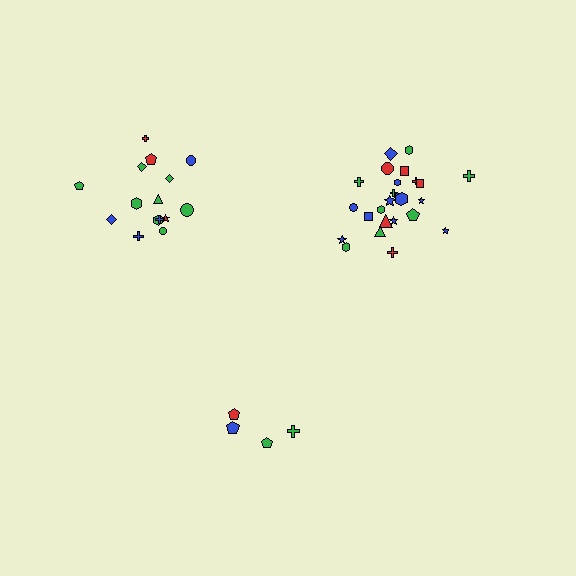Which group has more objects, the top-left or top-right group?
The top-right group.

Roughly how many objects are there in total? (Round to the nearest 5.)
Roughly 45 objects in total.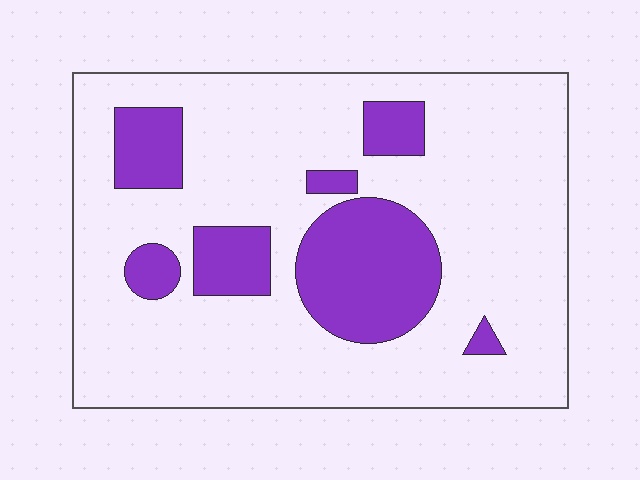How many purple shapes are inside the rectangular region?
7.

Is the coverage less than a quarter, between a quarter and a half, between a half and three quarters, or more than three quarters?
Less than a quarter.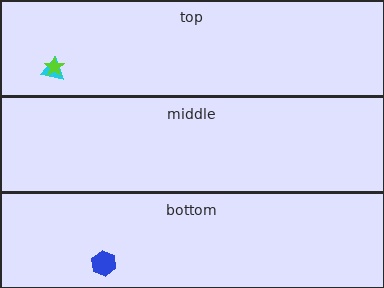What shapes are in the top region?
The cyan triangle, the lime star.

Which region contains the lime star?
The top region.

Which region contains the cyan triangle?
The top region.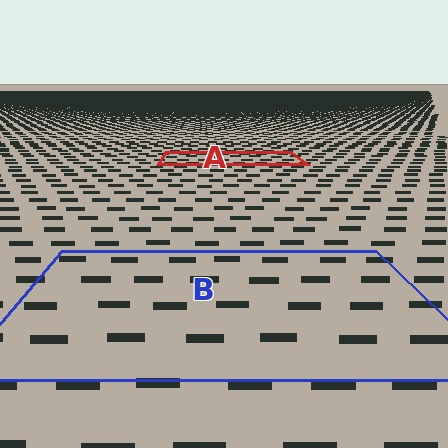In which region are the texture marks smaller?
The texture marks are smaller in region A, because it is farther away.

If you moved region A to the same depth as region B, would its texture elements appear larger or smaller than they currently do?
They would appear larger. At a closer depth, the same texture elements are projected at a bigger on-screen size.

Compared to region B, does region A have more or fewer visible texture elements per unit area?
Region A has more texture elements per unit area — they are packed more densely because it is farther away.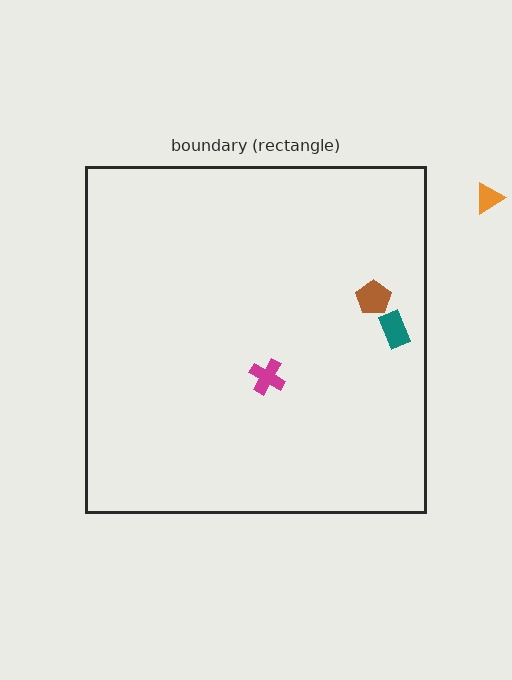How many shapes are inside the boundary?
3 inside, 1 outside.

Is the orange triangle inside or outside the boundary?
Outside.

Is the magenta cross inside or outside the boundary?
Inside.